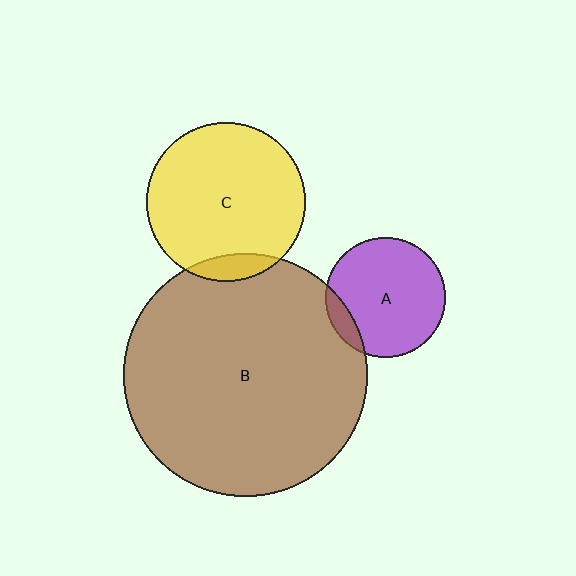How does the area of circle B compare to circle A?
Approximately 4.1 times.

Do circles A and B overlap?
Yes.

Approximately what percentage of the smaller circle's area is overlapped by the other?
Approximately 10%.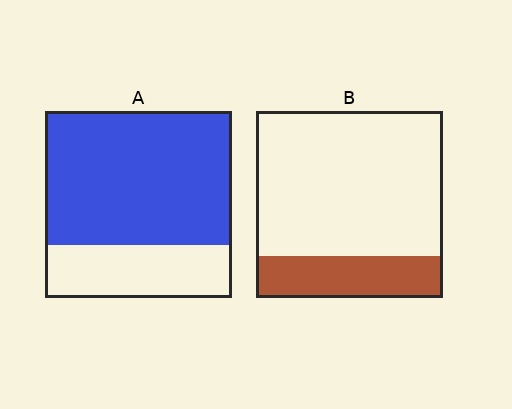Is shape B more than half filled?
No.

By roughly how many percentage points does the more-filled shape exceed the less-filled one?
By roughly 50 percentage points (A over B).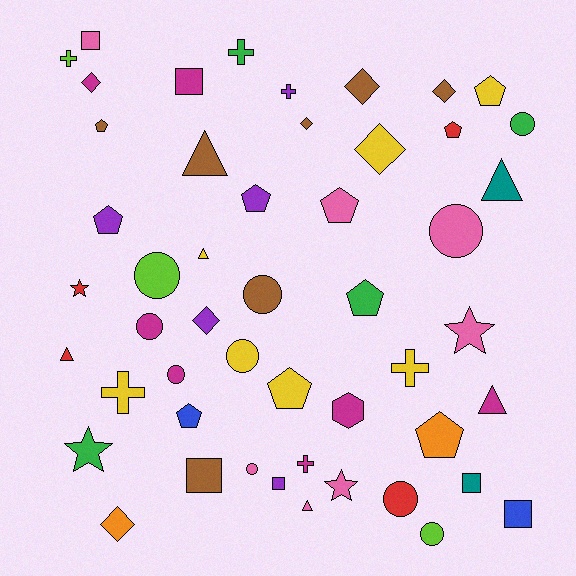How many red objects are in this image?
There are 4 red objects.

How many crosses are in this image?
There are 6 crosses.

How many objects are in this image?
There are 50 objects.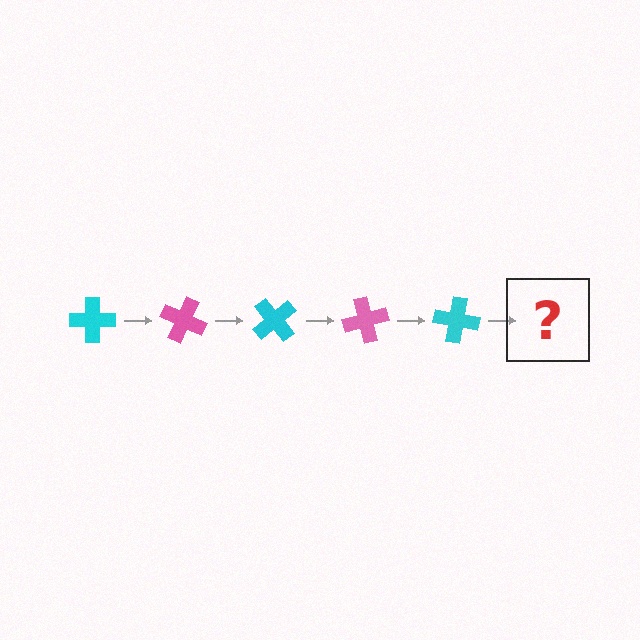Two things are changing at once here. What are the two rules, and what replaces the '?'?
The two rules are that it rotates 25 degrees each step and the color cycles through cyan and pink. The '?' should be a pink cross, rotated 125 degrees from the start.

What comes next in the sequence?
The next element should be a pink cross, rotated 125 degrees from the start.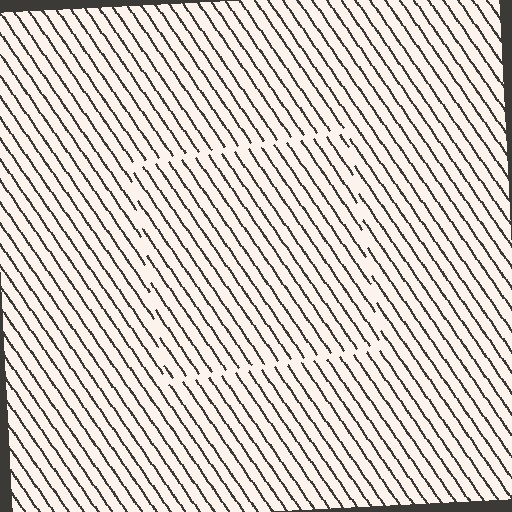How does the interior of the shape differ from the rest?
The interior of the shape contains the same grating, shifted by half a period — the contour is defined by the phase discontinuity where line-ends from the inner and outer gratings abut.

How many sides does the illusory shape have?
4 sides — the line-ends trace a square.